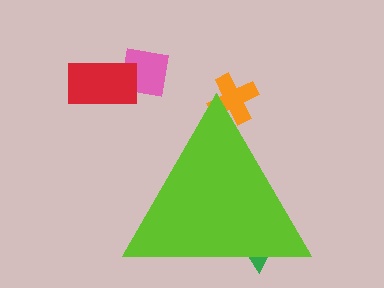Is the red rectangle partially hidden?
No, the red rectangle is fully visible.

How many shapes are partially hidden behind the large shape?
2 shapes are partially hidden.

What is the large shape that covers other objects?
A lime triangle.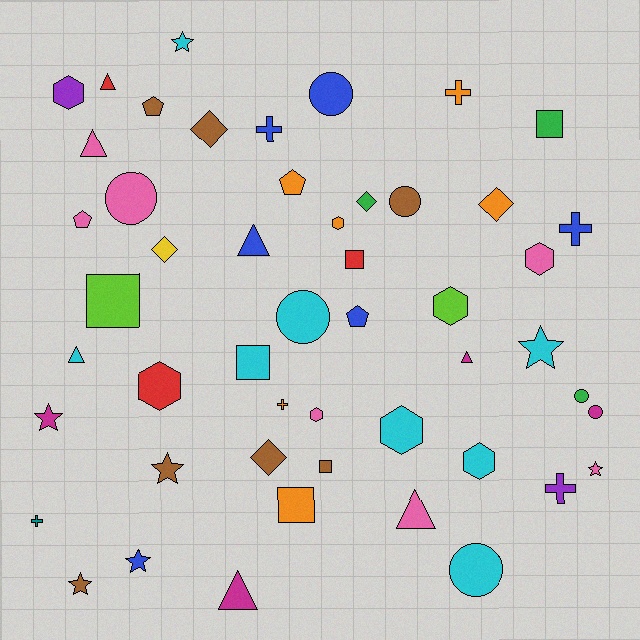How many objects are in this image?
There are 50 objects.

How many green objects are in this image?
There are 3 green objects.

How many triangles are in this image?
There are 7 triangles.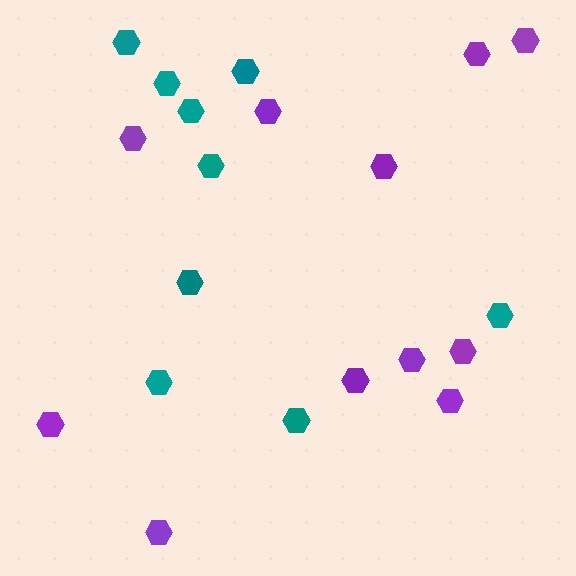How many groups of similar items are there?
There are 2 groups: one group of purple hexagons (11) and one group of teal hexagons (9).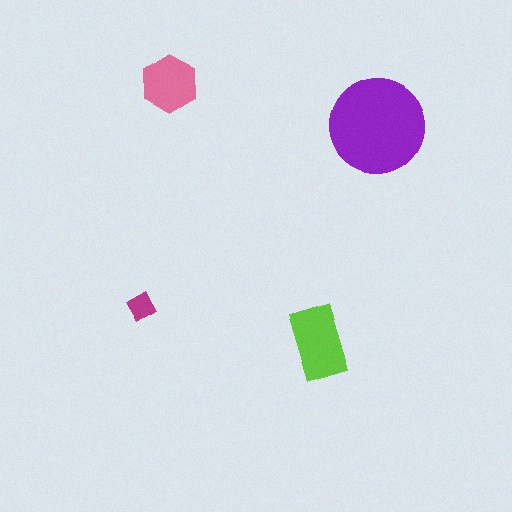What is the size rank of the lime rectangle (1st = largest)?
2nd.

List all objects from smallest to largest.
The magenta diamond, the pink hexagon, the lime rectangle, the purple circle.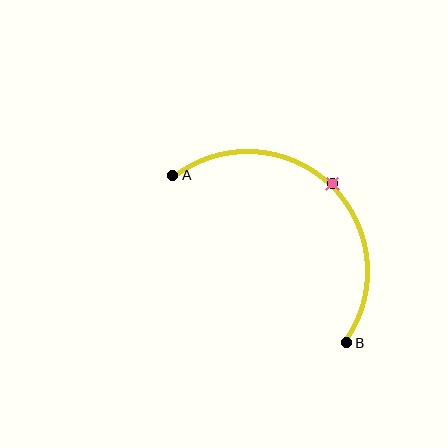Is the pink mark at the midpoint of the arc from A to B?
Yes. The pink mark lies on the arc at equal arc-length from both A and B — it is the arc midpoint.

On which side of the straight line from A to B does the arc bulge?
The arc bulges above and to the right of the straight line connecting A and B.